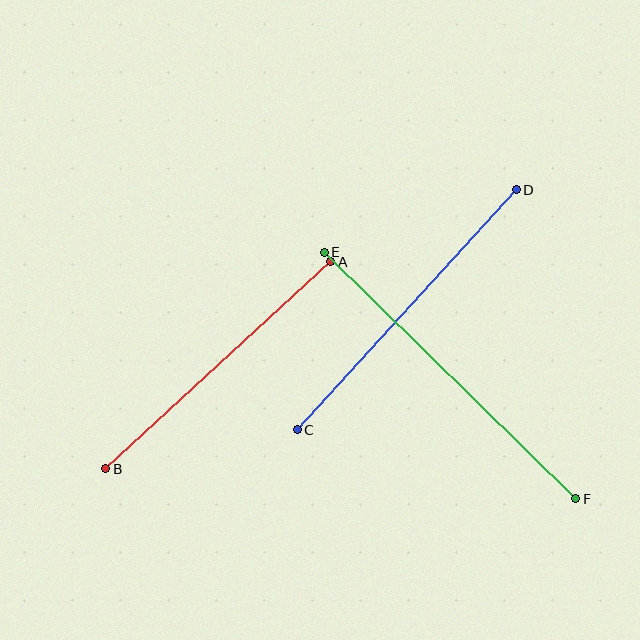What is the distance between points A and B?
The distance is approximately 306 pixels.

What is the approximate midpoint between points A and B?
The midpoint is at approximately (218, 365) pixels.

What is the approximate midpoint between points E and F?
The midpoint is at approximately (450, 375) pixels.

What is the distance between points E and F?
The distance is approximately 352 pixels.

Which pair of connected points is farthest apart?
Points E and F are farthest apart.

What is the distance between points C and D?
The distance is approximately 325 pixels.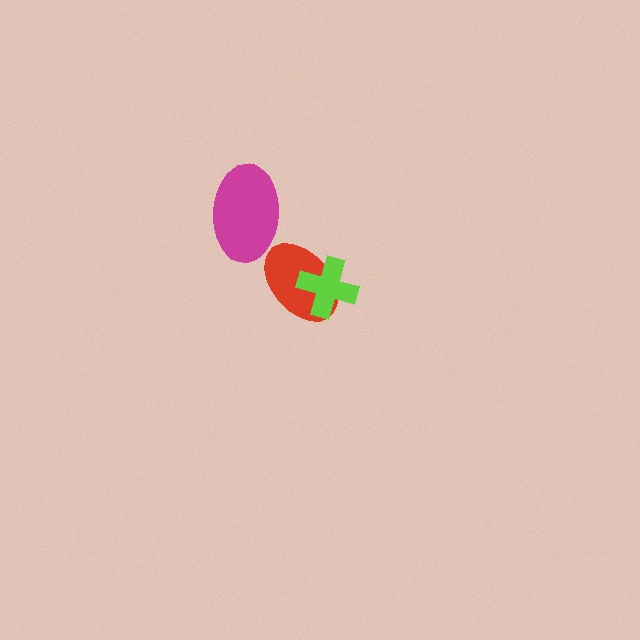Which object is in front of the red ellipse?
The lime cross is in front of the red ellipse.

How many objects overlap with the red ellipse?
1 object overlaps with the red ellipse.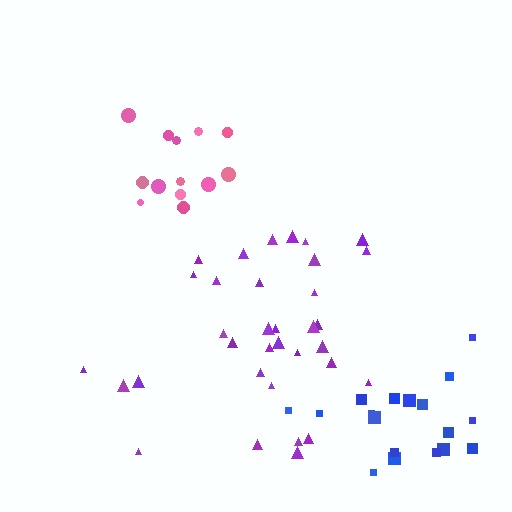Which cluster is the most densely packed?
Blue.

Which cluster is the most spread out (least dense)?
Pink.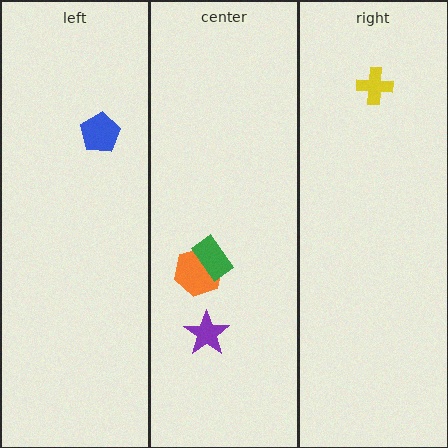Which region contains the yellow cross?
The right region.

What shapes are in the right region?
The yellow cross.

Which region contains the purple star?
The center region.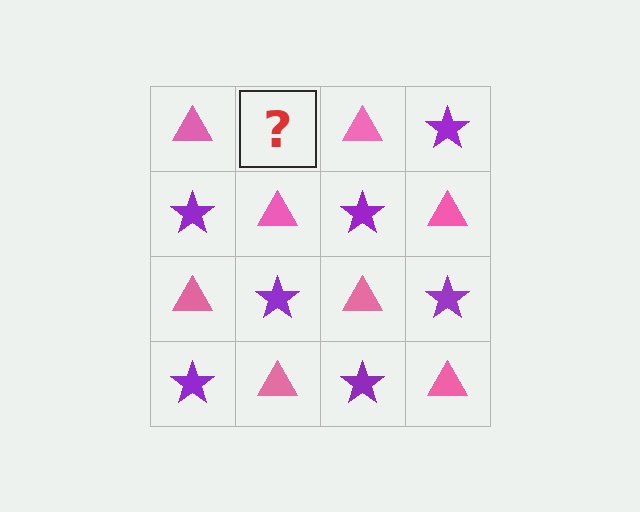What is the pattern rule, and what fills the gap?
The rule is that it alternates pink triangle and purple star in a checkerboard pattern. The gap should be filled with a purple star.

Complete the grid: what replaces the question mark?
The question mark should be replaced with a purple star.